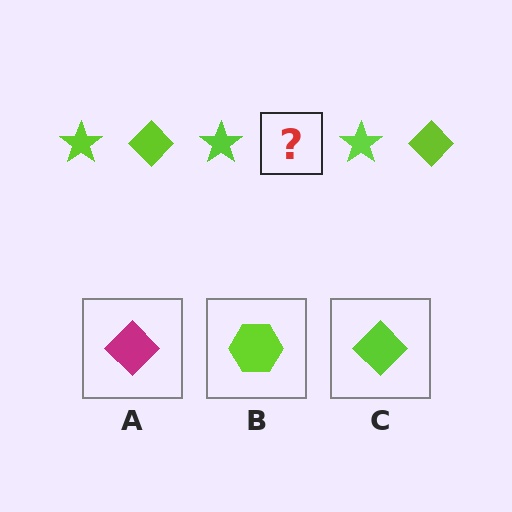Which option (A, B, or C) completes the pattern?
C.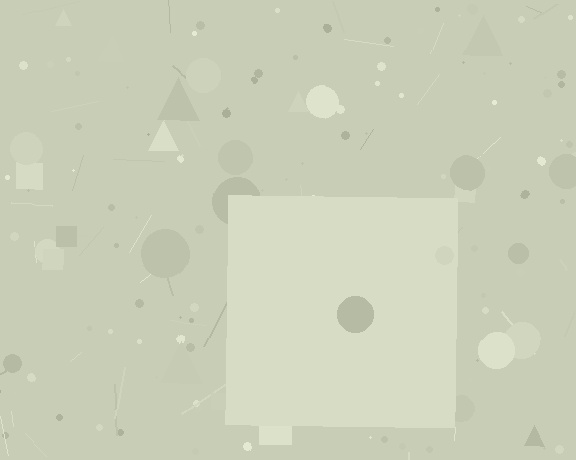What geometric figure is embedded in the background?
A square is embedded in the background.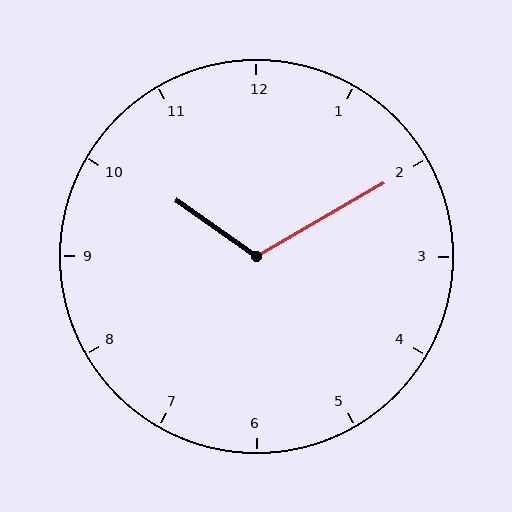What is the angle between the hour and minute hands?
Approximately 115 degrees.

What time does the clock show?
10:10.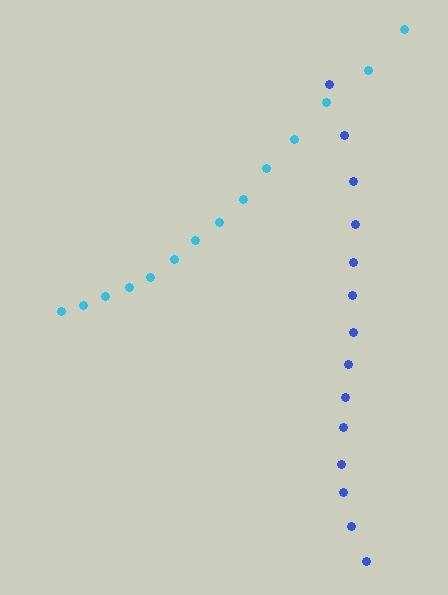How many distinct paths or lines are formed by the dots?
There are 2 distinct paths.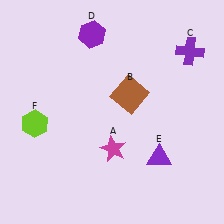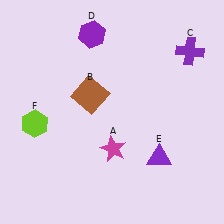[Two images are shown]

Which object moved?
The brown square (B) moved left.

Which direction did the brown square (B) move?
The brown square (B) moved left.